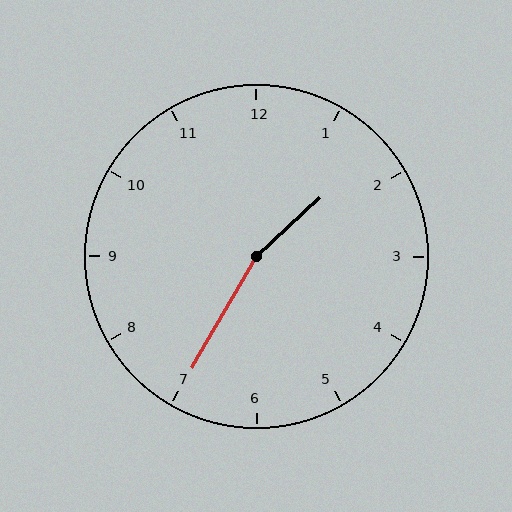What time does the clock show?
1:35.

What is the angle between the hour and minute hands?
Approximately 162 degrees.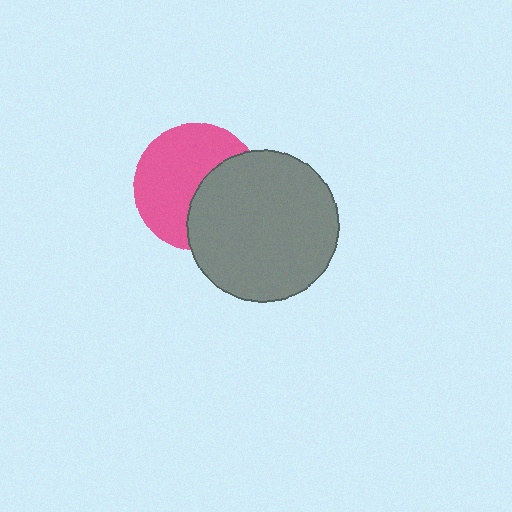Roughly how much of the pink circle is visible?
About half of it is visible (roughly 59%).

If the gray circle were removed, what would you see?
You would see the complete pink circle.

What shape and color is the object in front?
The object in front is a gray circle.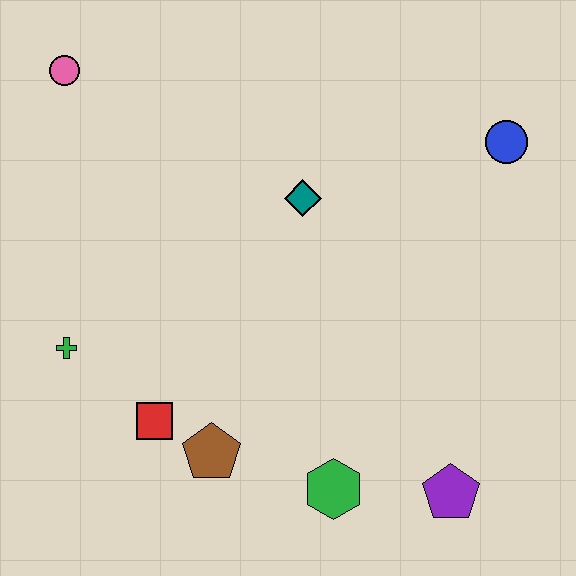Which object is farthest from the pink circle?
The purple pentagon is farthest from the pink circle.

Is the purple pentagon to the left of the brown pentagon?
No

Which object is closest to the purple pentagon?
The green hexagon is closest to the purple pentagon.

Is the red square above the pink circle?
No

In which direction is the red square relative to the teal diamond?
The red square is below the teal diamond.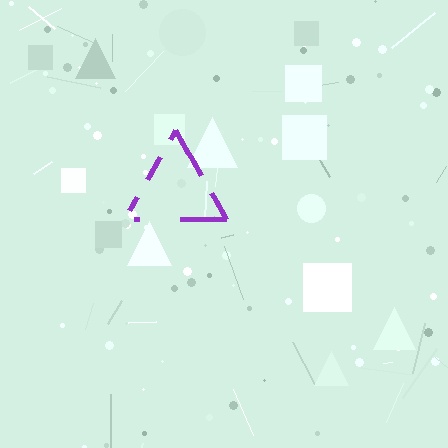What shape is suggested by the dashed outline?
The dashed outline suggests a triangle.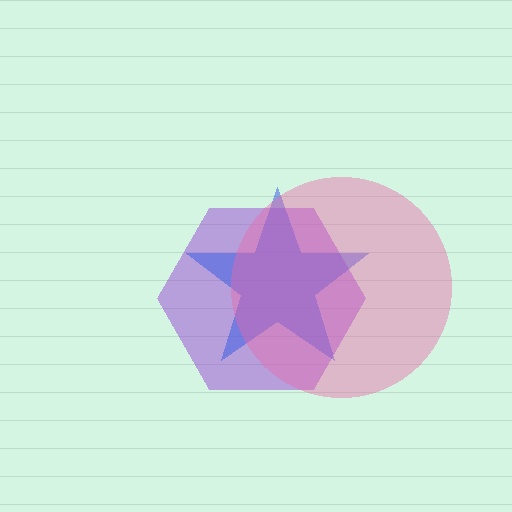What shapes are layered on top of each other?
The layered shapes are: a purple hexagon, a blue star, a pink circle.